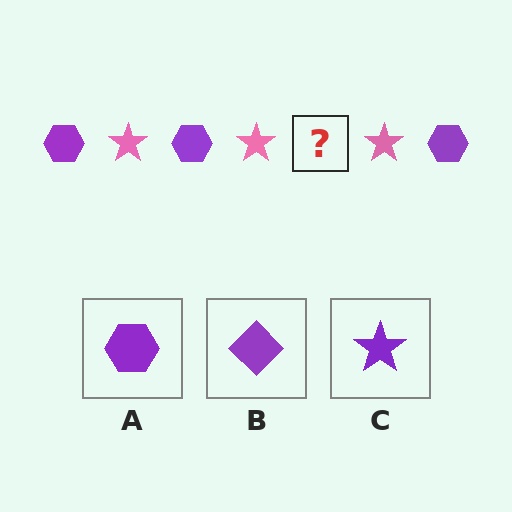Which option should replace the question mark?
Option A.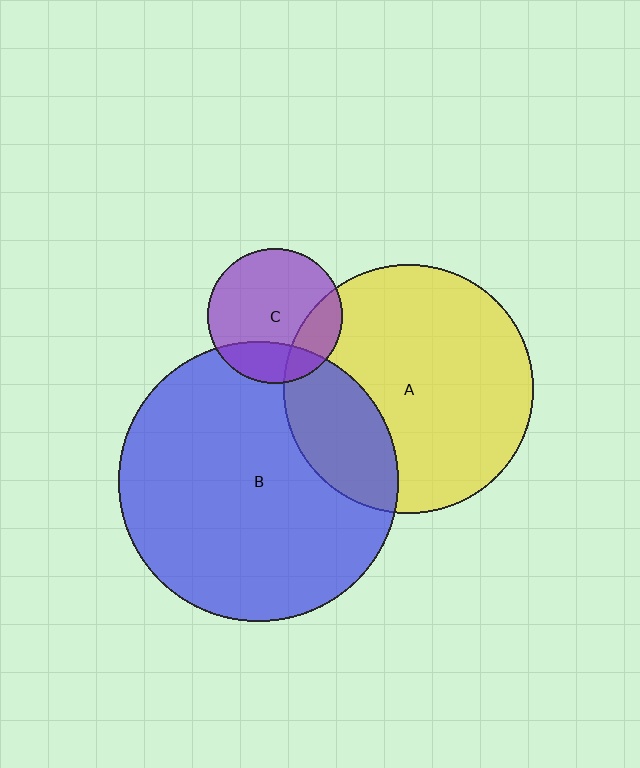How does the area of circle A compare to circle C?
Approximately 3.4 times.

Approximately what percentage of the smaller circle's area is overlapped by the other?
Approximately 25%.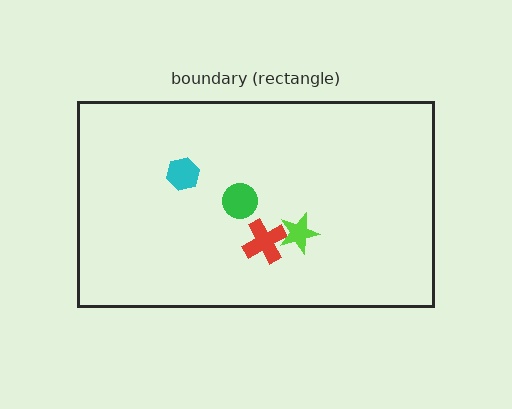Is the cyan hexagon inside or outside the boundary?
Inside.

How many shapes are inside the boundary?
4 inside, 0 outside.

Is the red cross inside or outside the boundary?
Inside.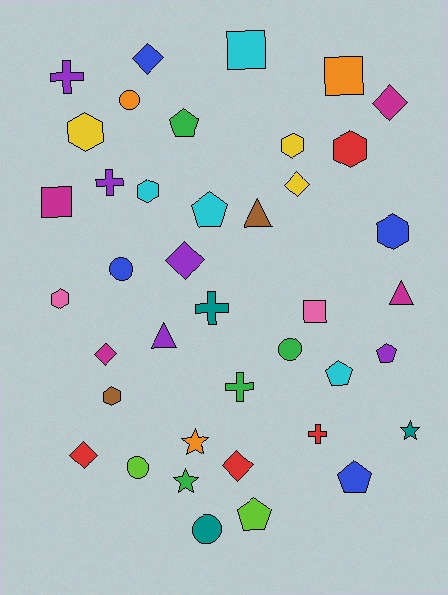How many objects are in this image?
There are 40 objects.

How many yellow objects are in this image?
There are 3 yellow objects.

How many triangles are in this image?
There are 3 triangles.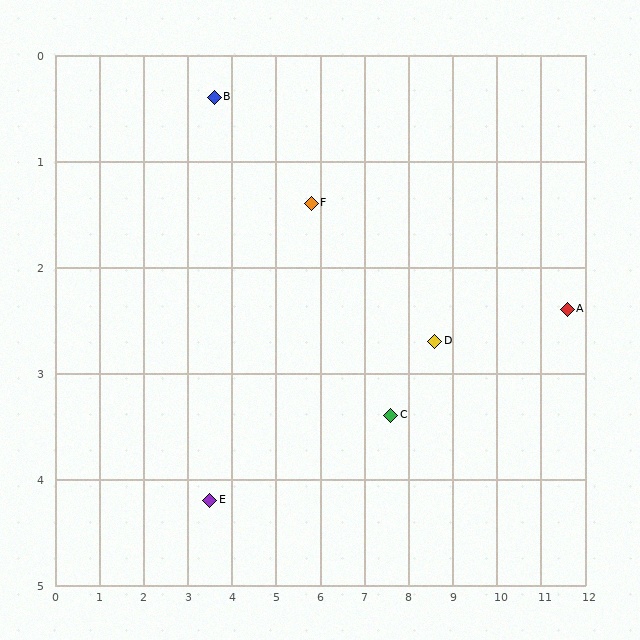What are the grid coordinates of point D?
Point D is at approximately (8.6, 2.7).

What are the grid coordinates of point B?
Point B is at approximately (3.6, 0.4).